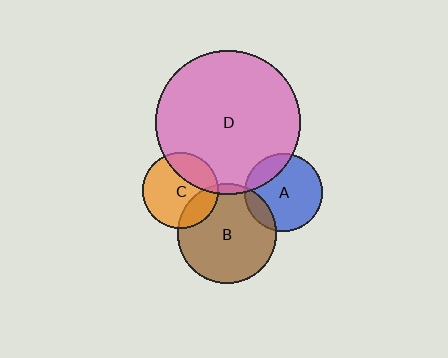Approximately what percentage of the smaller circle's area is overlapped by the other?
Approximately 30%.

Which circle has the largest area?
Circle D (pink).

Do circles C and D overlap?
Yes.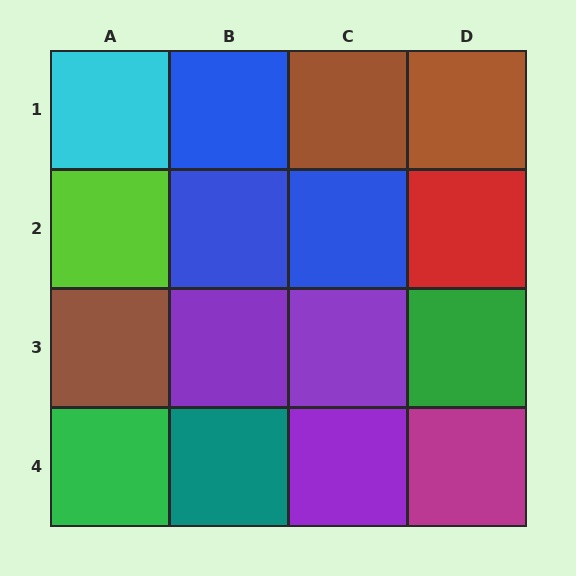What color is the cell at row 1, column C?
Brown.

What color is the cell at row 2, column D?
Red.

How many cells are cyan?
1 cell is cyan.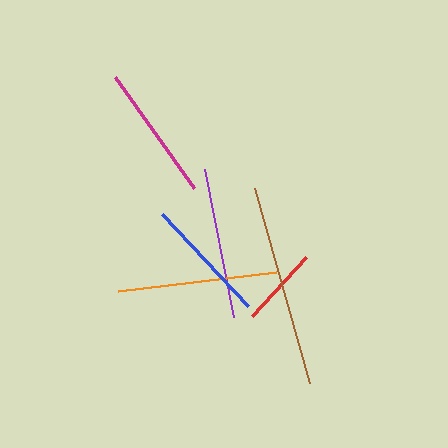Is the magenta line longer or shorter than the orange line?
The orange line is longer than the magenta line.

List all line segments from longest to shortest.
From longest to shortest: brown, orange, purple, magenta, blue, red.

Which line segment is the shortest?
The red line is the shortest at approximately 80 pixels.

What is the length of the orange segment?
The orange segment is approximately 159 pixels long.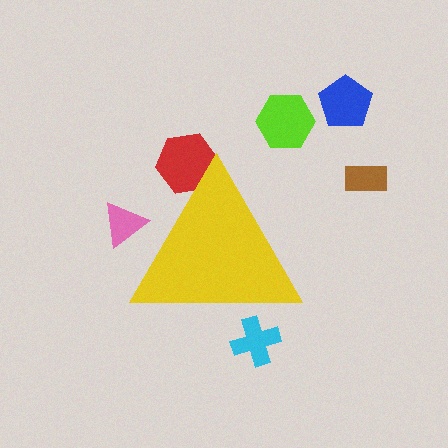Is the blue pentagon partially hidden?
No, the blue pentagon is fully visible.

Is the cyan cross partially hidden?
Yes, the cyan cross is partially hidden behind the yellow triangle.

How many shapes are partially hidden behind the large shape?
3 shapes are partially hidden.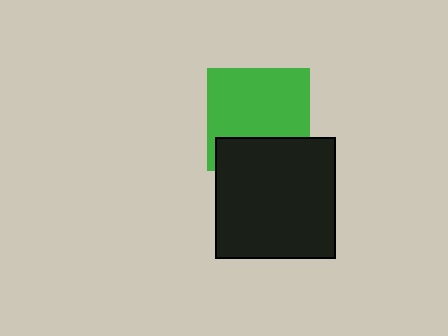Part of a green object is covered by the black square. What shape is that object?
It is a square.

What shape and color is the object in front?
The object in front is a black square.